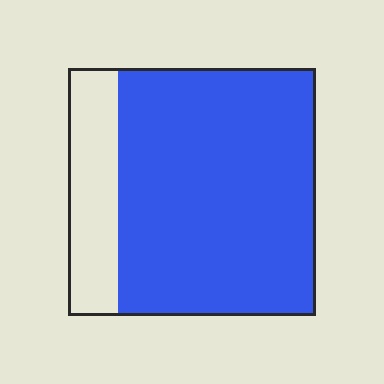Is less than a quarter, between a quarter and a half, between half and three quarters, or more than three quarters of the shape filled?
More than three quarters.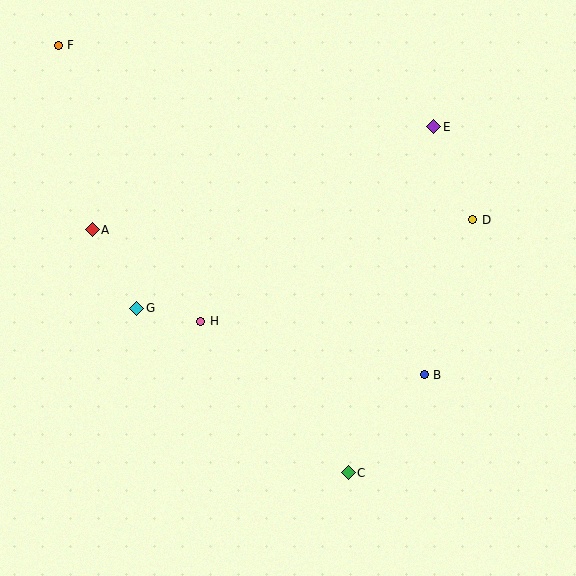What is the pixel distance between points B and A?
The distance between B and A is 362 pixels.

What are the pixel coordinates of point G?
Point G is at (137, 308).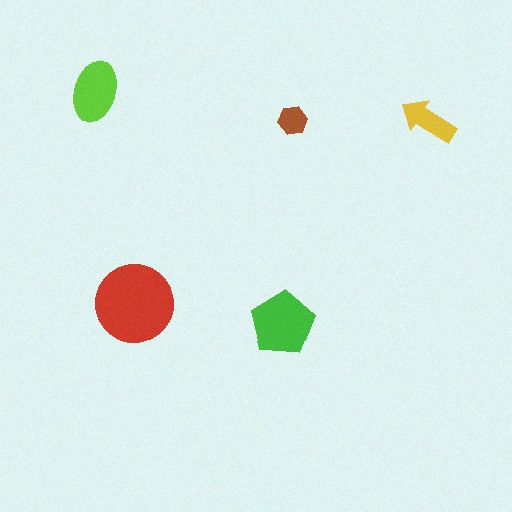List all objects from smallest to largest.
The brown hexagon, the yellow arrow, the lime ellipse, the green pentagon, the red circle.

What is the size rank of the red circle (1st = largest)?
1st.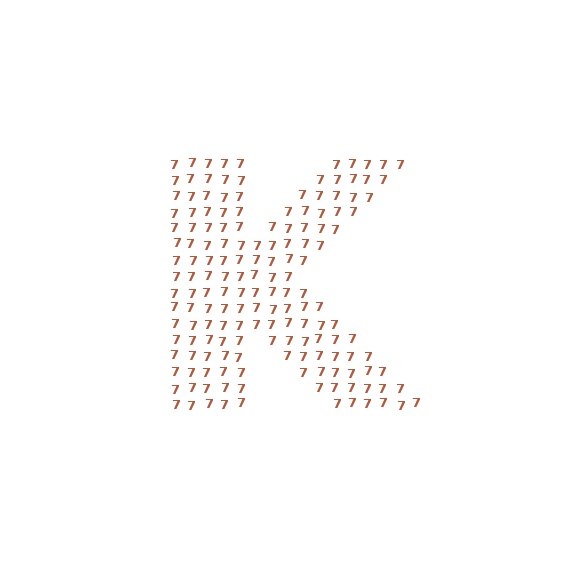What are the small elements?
The small elements are digit 7's.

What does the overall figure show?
The overall figure shows the letter K.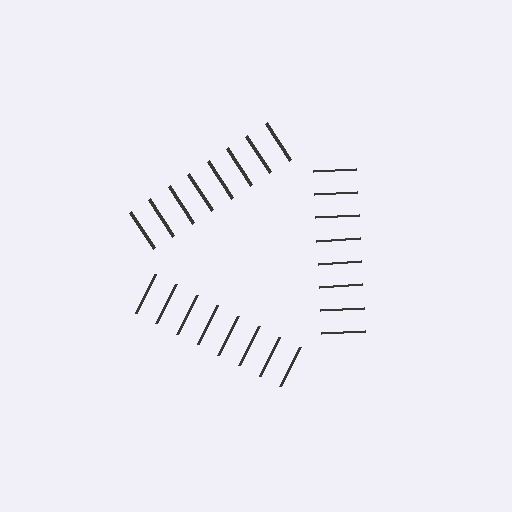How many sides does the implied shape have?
3 sides — the line-ends trace a triangle.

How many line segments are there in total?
24 — 8 along each of the 3 edges.